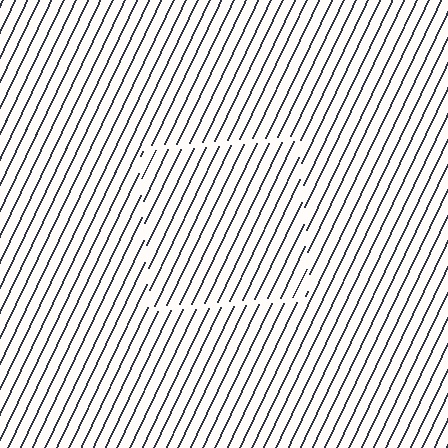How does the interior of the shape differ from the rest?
The interior of the shape contains the same grating, shifted by half a period — the contour is defined by the phase discontinuity where line-ends from the inner and outer gratings abut.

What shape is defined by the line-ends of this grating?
An illusory square. The interior of the shape contains the same grating, shifted by half a period — the contour is defined by the phase discontinuity where line-ends from the inner and outer gratings abut.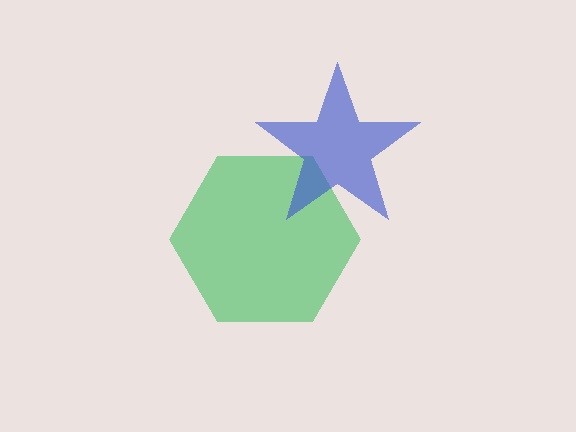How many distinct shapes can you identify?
There are 2 distinct shapes: a green hexagon, a blue star.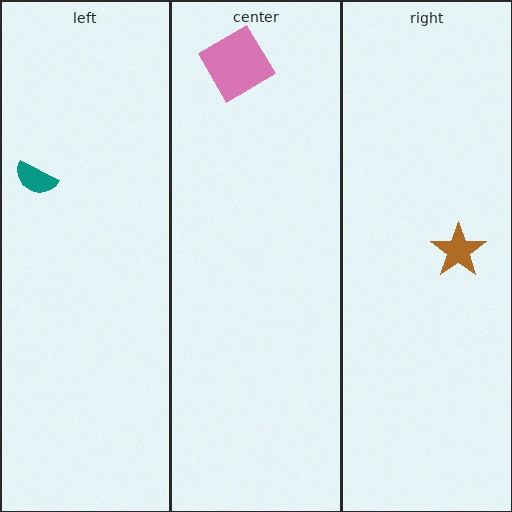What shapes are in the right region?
The brown star.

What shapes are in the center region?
The pink diamond.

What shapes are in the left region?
The teal semicircle.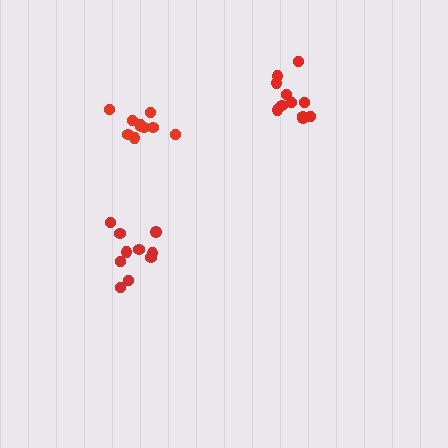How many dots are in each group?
Group 1: 10 dots, Group 2: 10 dots, Group 3: 11 dots (31 total).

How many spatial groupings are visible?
There are 3 spatial groupings.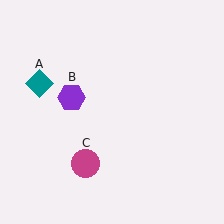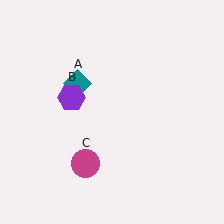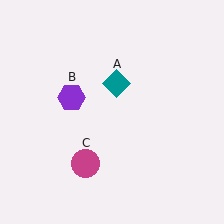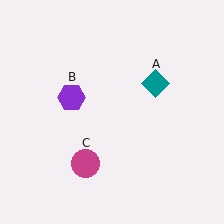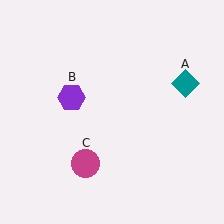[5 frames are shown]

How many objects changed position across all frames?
1 object changed position: teal diamond (object A).